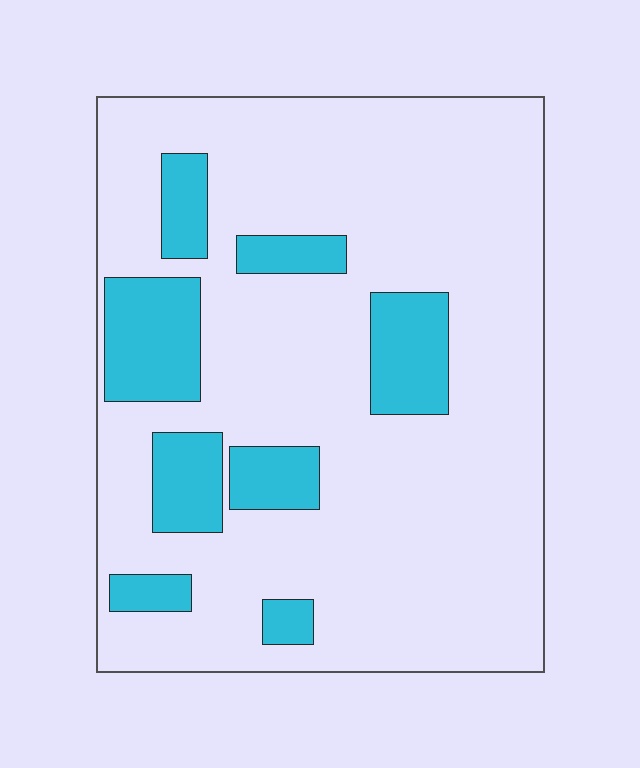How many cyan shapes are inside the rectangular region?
8.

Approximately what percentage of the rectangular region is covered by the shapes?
Approximately 20%.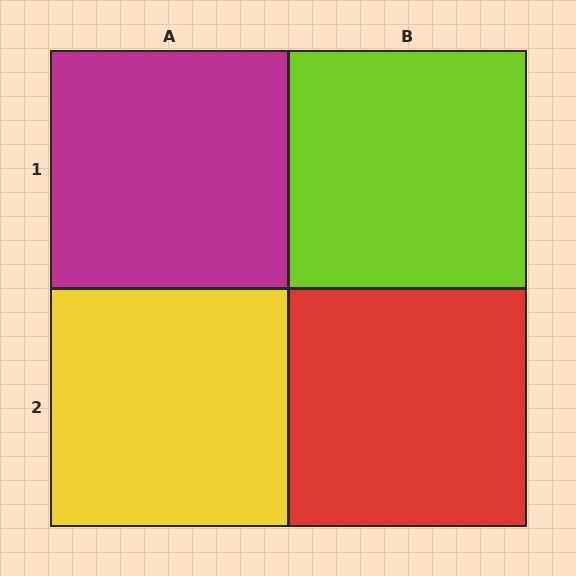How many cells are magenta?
1 cell is magenta.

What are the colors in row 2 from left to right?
Yellow, red.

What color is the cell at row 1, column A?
Magenta.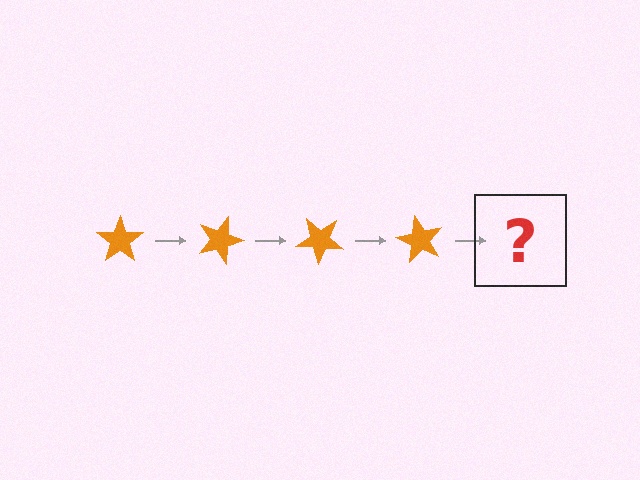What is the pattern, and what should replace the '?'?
The pattern is that the star rotates 20 degrees each step. The '?' should be an orange star rotated 80 degrees.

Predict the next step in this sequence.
The next step is an orange star rotated 80 degrees.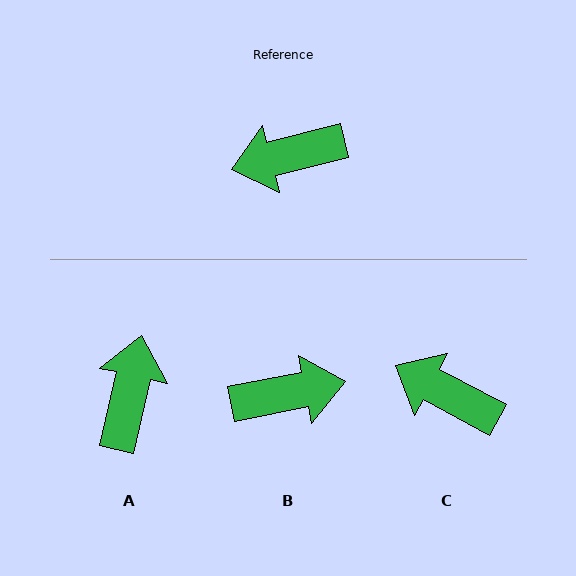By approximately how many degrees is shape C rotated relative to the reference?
Approximately 42 degrees clockwise.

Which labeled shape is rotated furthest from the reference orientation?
B, about 177 degrees away.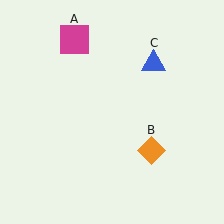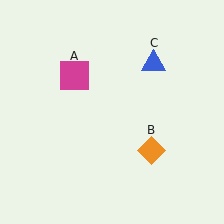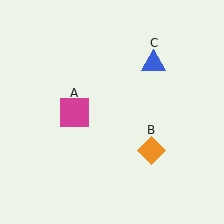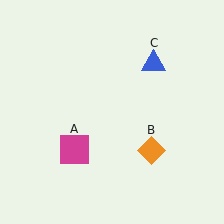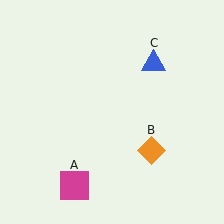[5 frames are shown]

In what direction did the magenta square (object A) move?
The magenta square (object A) moved down.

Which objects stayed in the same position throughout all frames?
Orange diamond (object B) and blue triangle (object C) remained stationary.